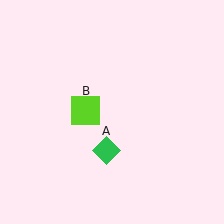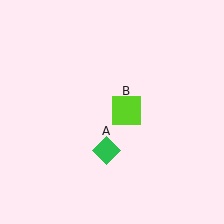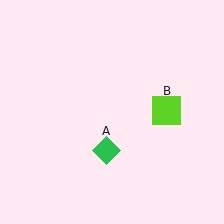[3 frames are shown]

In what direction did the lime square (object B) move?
The lime square (object B) moved right.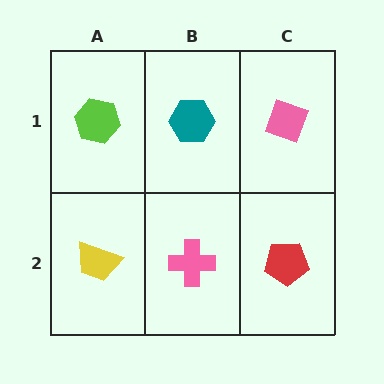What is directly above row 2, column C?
A pink diamond.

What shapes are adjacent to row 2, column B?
A teal hexagon (row 1, column B), a yellow trapezoid (row 2, column A), a red pentagon (row 2, column C).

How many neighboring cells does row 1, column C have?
2.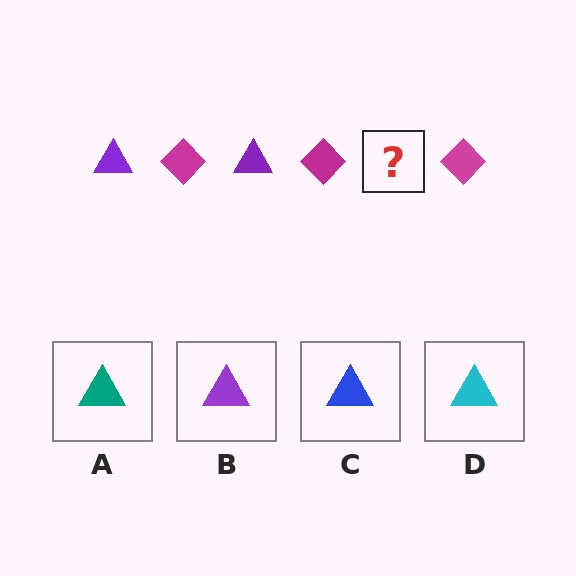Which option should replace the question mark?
Option B.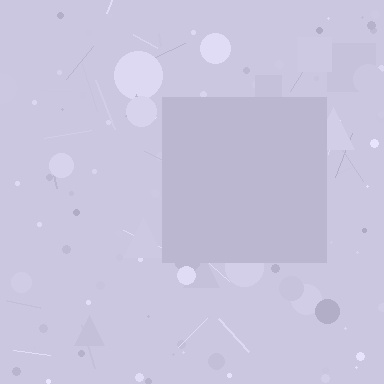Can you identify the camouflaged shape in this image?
The camouflaged shape is a square.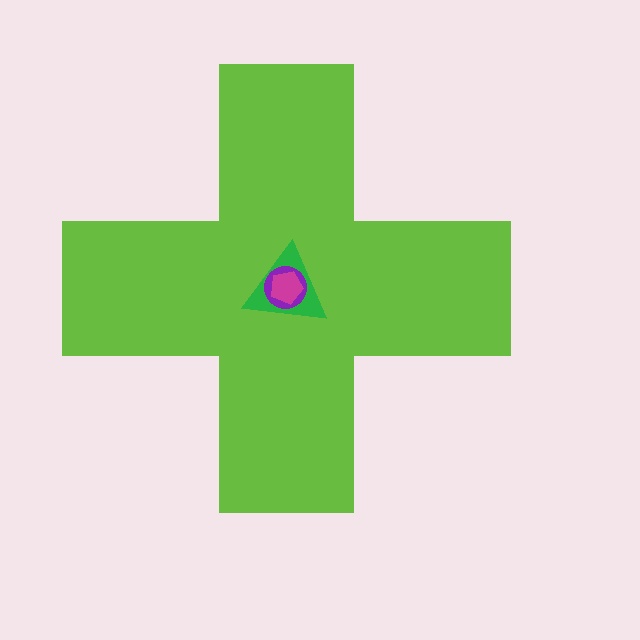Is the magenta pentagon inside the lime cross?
Yes.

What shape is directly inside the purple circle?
The magenta pentagon.